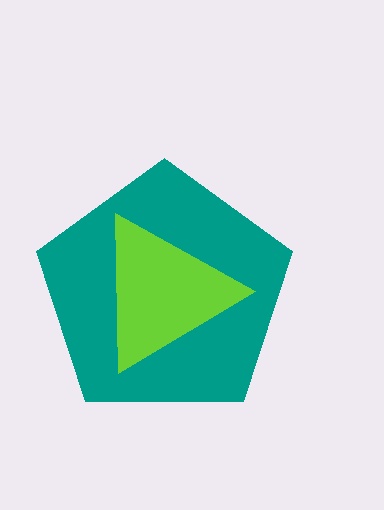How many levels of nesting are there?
2.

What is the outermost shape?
The teal pentagon.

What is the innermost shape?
The lime triangle.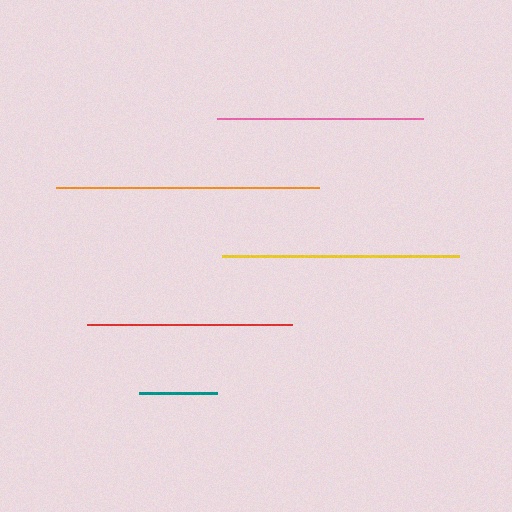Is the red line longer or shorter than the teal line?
The red line is longer than the teal line.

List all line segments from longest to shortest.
From longest to shortest: orange, yellow, red, pink, teal.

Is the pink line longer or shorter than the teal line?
The pink line is longer than the teal line.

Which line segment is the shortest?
The teal line is the shortest at approximately 77 pixels.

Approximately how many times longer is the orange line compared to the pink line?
The orange line is approximately 1.3 times the length of the pink line.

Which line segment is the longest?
The orange line is the longest at approximately 264 pixels.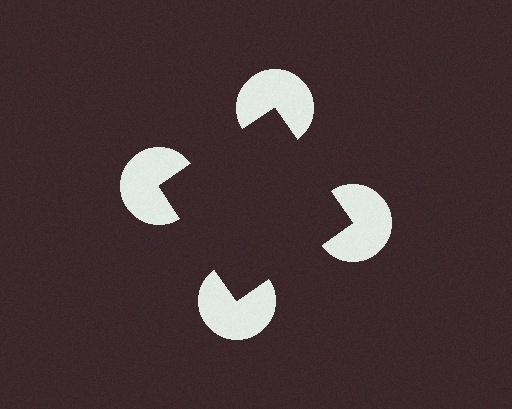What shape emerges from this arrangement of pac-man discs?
An illusory square — its edges are inferred from the aligned wedge cuts in the pac-man discs, not physically drawn.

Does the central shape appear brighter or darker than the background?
It typically appears slightly darker than the background, even though no actual brightness change is drawn.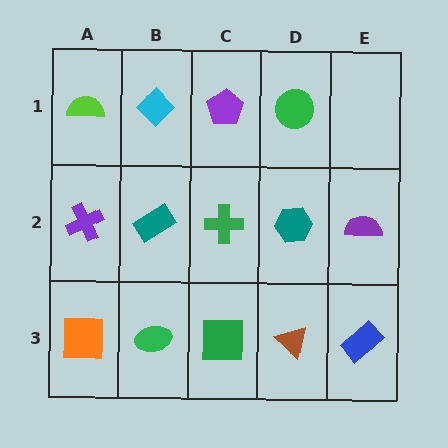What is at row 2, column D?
A teal hexagon.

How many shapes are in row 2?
5 shapes.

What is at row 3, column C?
A green square.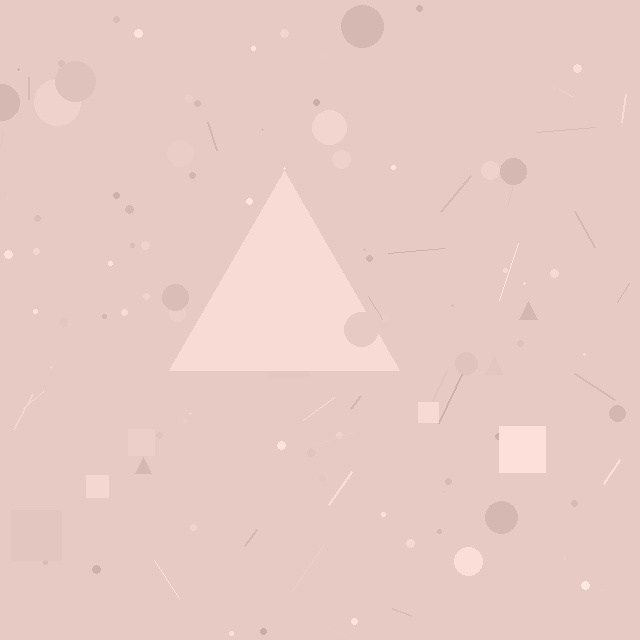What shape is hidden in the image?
A triangle is hidden in the image.